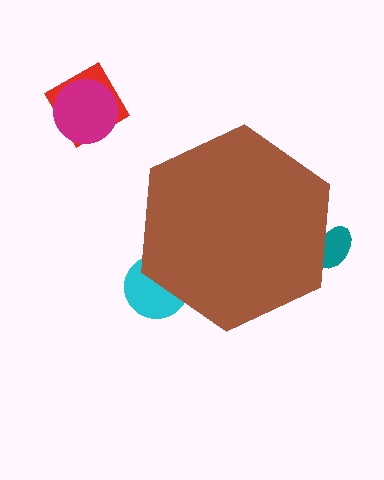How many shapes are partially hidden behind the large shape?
2 shapes are partially hidden.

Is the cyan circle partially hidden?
Yes, the cyan circle is partially hidden behind the brown hexagon.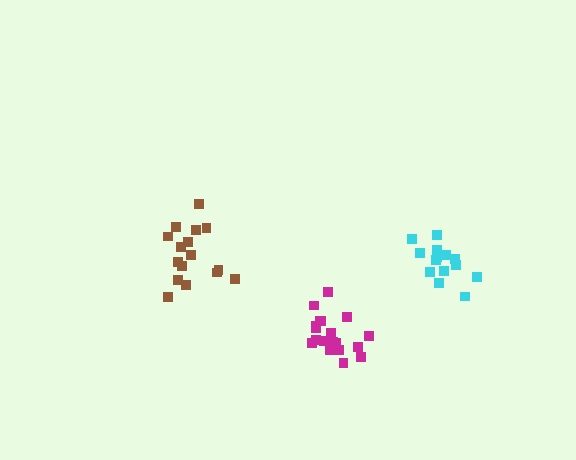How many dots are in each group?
Group 1: 14 dots, Group 2: 16 dots, Group 3: 19 dots (49 total).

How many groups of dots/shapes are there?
There are 3 groups.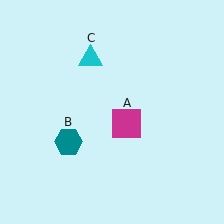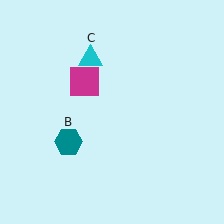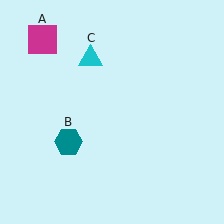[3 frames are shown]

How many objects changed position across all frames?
1 object changed position: magenta square (object A).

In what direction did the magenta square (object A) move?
The magenta square (object A) moved up and to the left.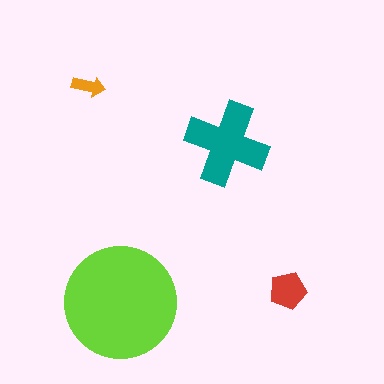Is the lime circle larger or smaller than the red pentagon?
Larger.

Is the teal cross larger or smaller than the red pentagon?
Larger.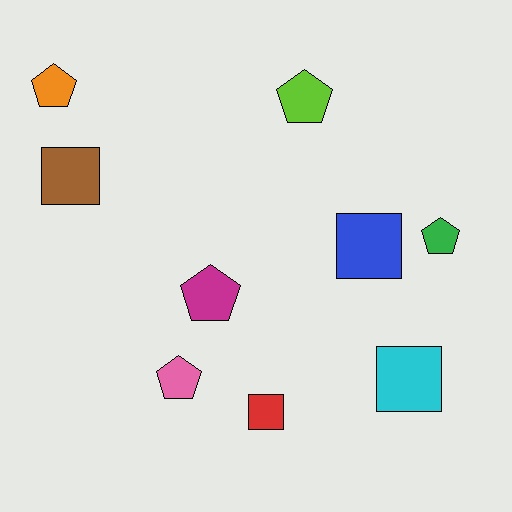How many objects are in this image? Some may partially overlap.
There are 9 objects.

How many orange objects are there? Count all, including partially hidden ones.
There is 1 orange object.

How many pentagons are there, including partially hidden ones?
There are 5 pentagons.